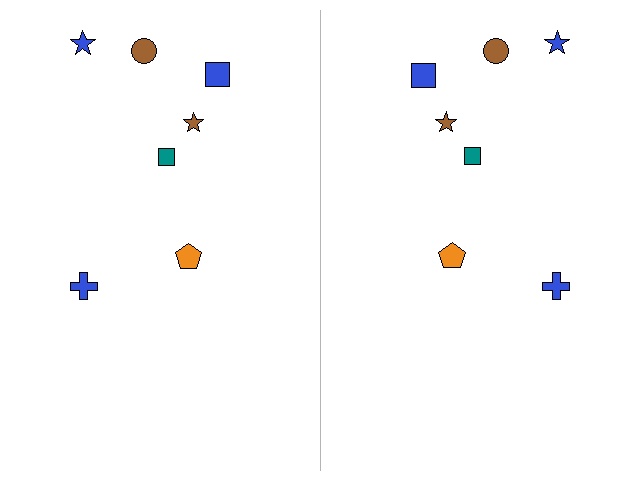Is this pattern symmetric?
Yes, this pattern has bilateral (reflection) symmetry.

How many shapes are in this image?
There are 14 shapes in this image.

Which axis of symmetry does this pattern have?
The pattern has a vertical axis of symmetry running through the center of the image.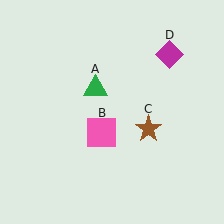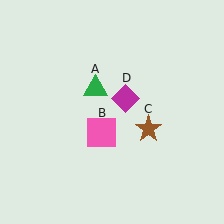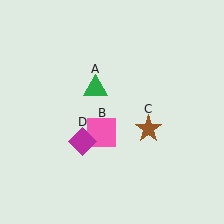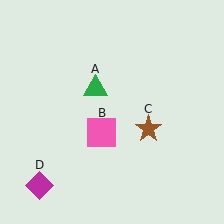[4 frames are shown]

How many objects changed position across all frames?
1 object changed position: magenta diamond (object D).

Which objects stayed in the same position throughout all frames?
Green triangle (object A) and pink square (object B) and brown star (object C) remained stationary.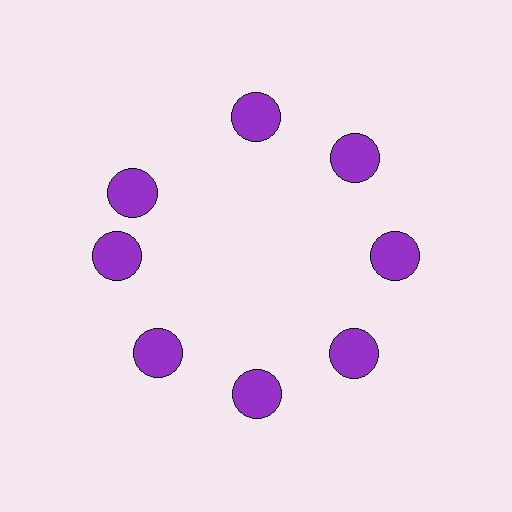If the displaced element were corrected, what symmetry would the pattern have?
It would have 8-fold rotational symmetry — the pattern would map onto itself every 45 degrees.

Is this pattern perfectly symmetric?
No. The 8 purple circles are arranged in a ring, but one element near the 10 o'clock position is rotated out of alignment along the ring, breaking the 8-fold rotational symmetry.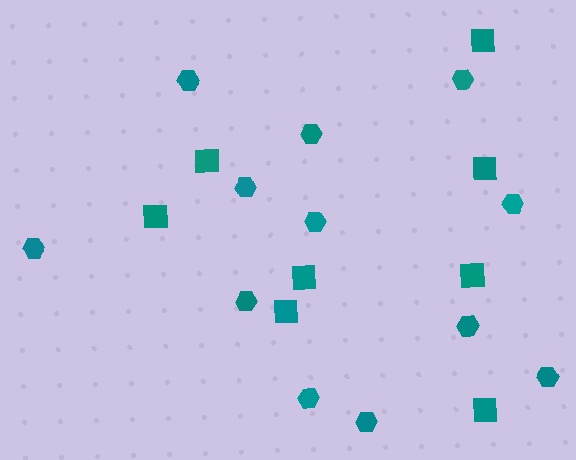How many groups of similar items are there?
There are 2 groups: one group of hexagons (12) and one group of squares (8).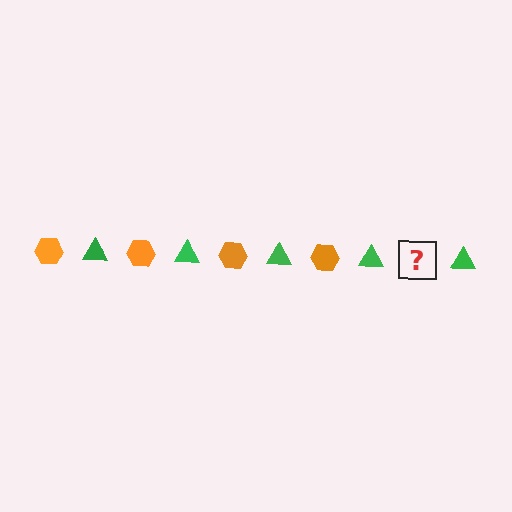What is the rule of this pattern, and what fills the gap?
The rule is that the pattern alternates between orange hexagon and green triangle. The gap should be filled with an orange hexagon.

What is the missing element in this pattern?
The missing element is an orange hexagon.